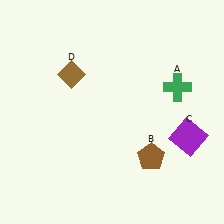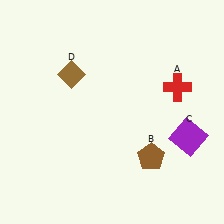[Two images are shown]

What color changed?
The cross (A) changed from green in Image 1 to red in Image 2.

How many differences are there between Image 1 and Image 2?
There is 1 difference between the two images.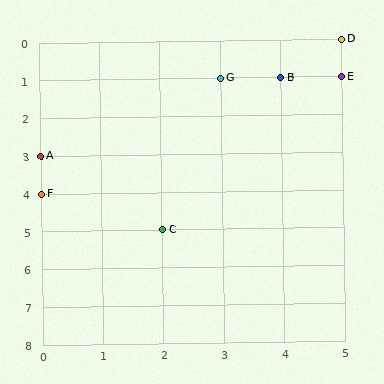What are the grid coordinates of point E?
Point E is at grid coordinates (5, 1).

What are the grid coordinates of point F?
Point F is at grid coordinates (0, 4).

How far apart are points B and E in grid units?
Points B and E are 1 column apart.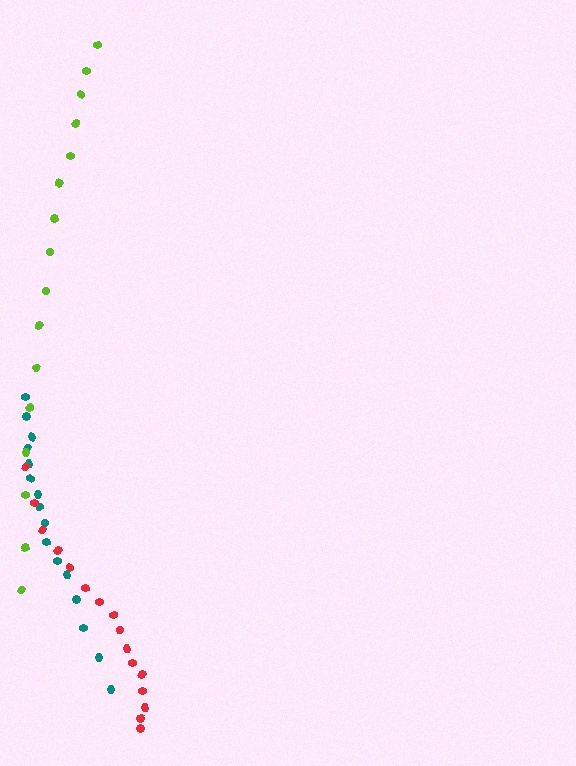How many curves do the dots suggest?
There are 3 distinct paths.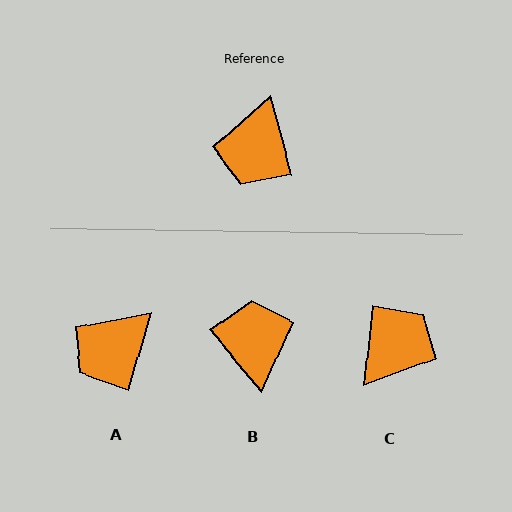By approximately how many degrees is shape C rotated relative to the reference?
Approximately 159 degrees counter-clockwise.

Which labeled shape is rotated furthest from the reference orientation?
C, about 159 degrees away.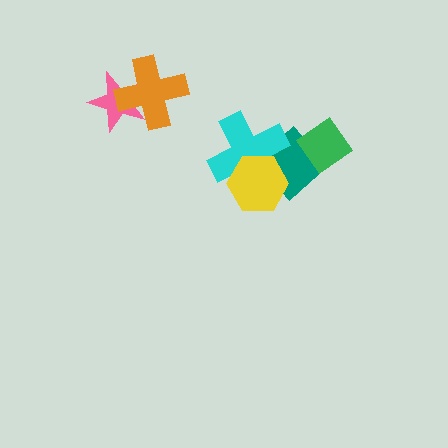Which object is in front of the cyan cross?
The yellow hexagon is in front of the cyan cross.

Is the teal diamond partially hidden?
Yes, it is partially covered by another shape.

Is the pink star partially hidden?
Yes, it is partially covered by another shape.